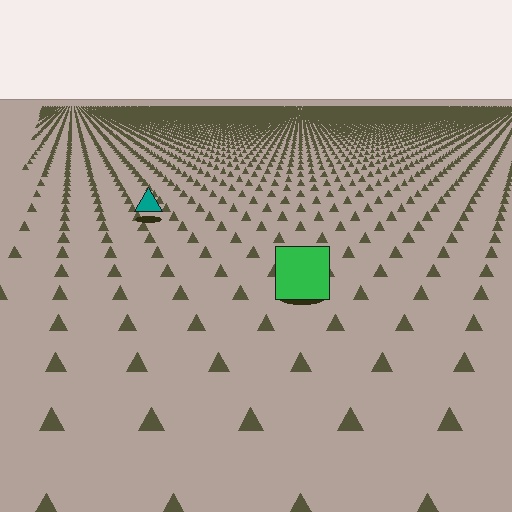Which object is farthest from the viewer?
The teal triangle is farthest from the viewer. It appears smaller and the ground texture around it is denser.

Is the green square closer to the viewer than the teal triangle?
Yes. The green square is closer — you can tell from the texture gradient: the ground texture is coarser near it.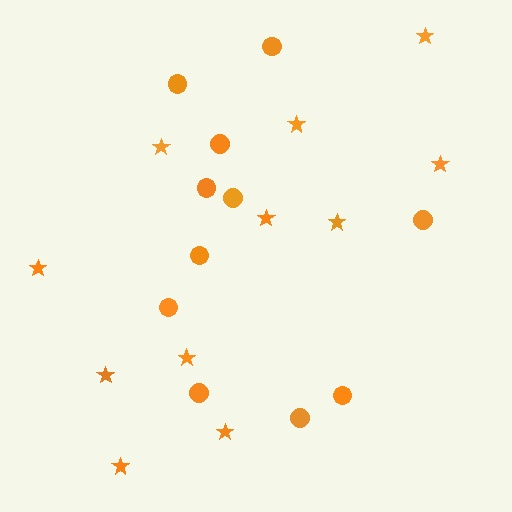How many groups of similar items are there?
There are 2 groups: one group of stars (11) and one group of circles (11).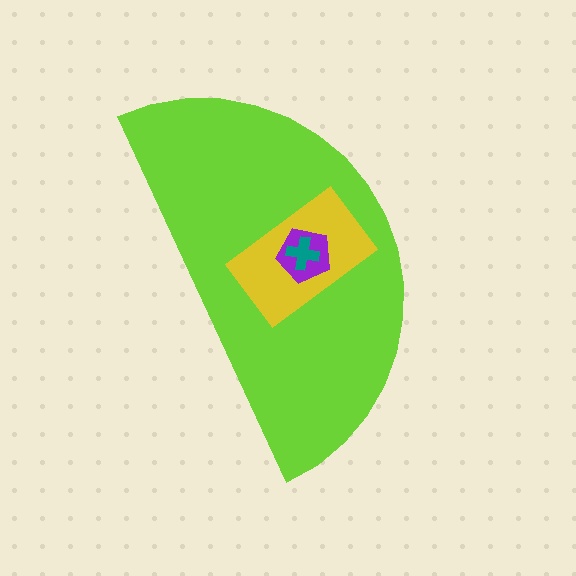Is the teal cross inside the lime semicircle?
Yes.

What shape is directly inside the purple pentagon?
The teal cross.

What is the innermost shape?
The teal cross.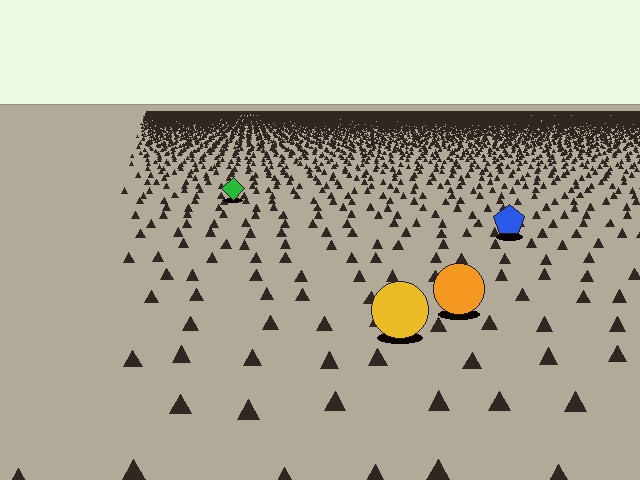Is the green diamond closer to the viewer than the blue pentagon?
No. The blue pentagon is closer — you can tell from the texture gradient: the ground texture is coarser near it.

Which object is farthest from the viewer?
The green diamond is farthest from the viewer. It appears smaller and the ground texture around it is denser.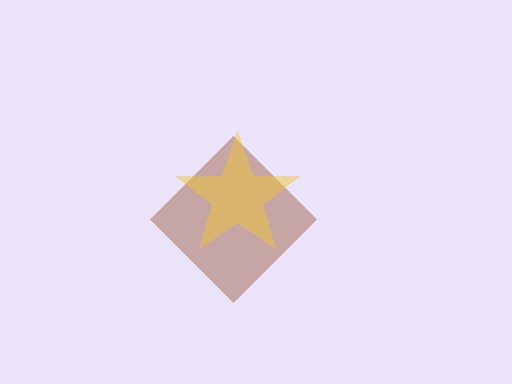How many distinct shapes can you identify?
There are 2 distinct shapes: a brown diamond, a yellow star.